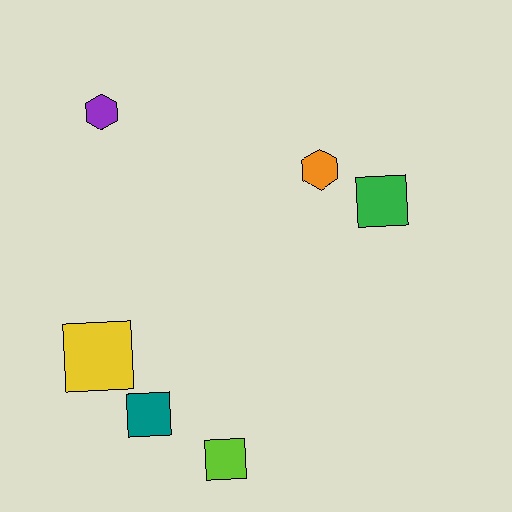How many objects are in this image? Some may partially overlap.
There are 6 objects.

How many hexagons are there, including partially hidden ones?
There are 2 hexagons.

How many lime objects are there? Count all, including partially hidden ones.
There is 1 lime object.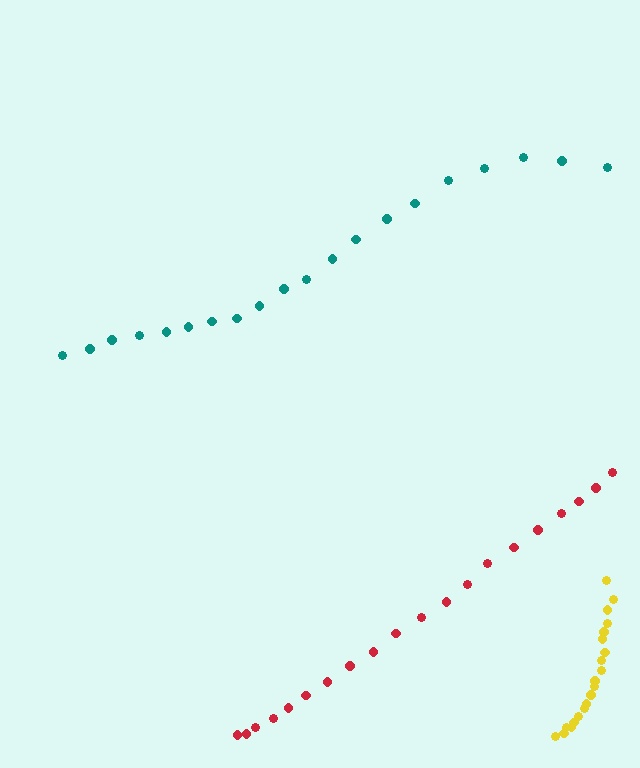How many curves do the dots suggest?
There are 3 distinct paths.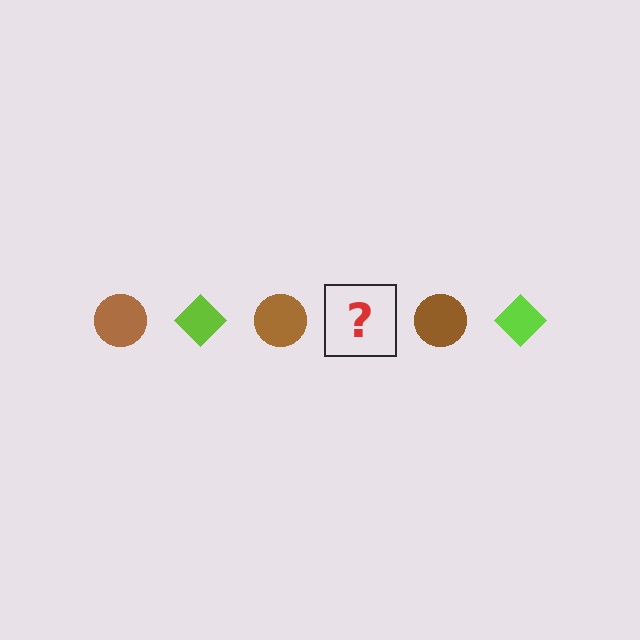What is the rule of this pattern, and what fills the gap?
The rule is that the pattern alternates between brown circle and lime diamond. The gap should be filled with a lime diamond.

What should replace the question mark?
The question mark should be replaced with a lime diamond.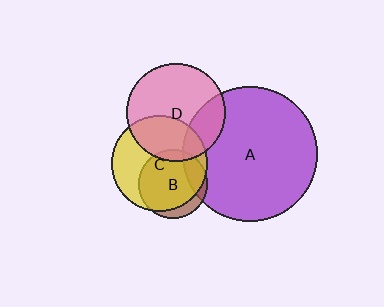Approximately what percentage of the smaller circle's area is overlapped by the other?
Approximately 85%.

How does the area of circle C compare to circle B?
Approximately 1.9 times.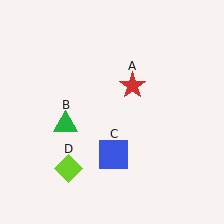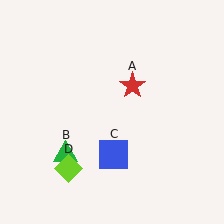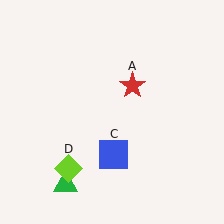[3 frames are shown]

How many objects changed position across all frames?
1 object changed position: green triangle (object B).